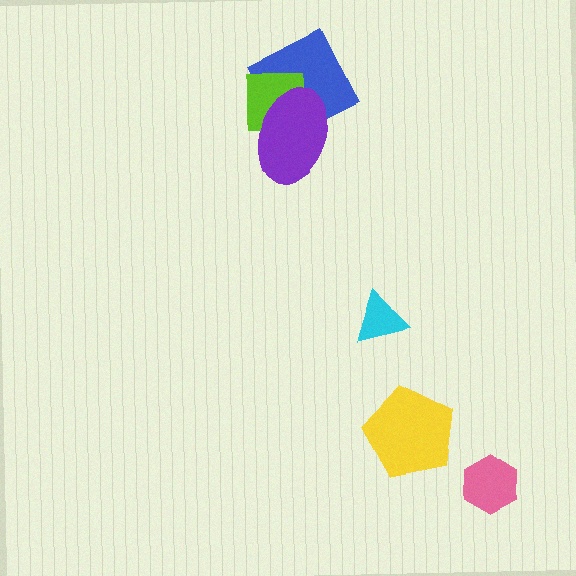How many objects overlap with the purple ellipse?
2 objects overlap with the purple ellipse.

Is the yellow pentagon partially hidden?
No, no other shape covers it.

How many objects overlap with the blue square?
2 objects overlap with the blue square.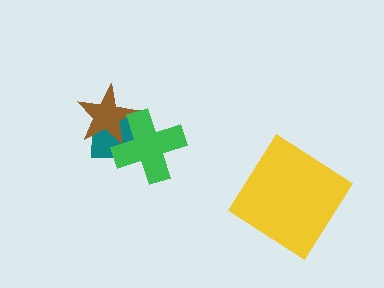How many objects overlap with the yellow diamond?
0 objects overlap with the yellow diamond.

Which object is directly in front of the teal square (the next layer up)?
The brown star is directly in front of the teal square.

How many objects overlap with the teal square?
2 objects overlap with the teal square.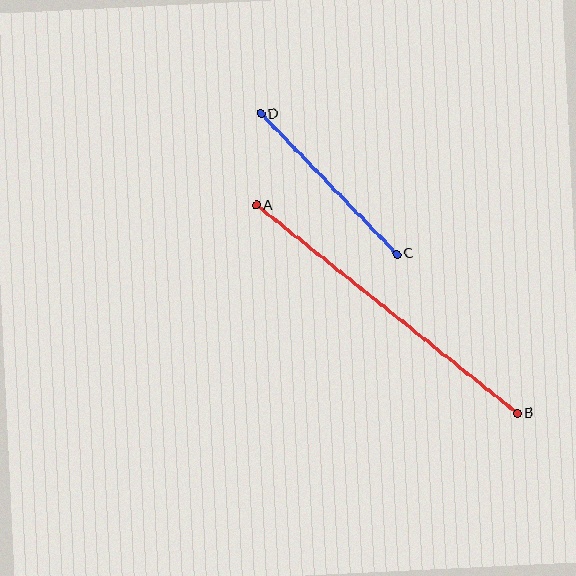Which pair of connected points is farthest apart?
Points A and B are farthest apart.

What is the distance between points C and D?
The distance is approximately 196 pixels.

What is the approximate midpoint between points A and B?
The midpoint is at approximately (387, 309) pixels.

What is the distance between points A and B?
The distance is approximately 334 pixels.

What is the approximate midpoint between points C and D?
The midpoint is at approximately (329, 184) pixels.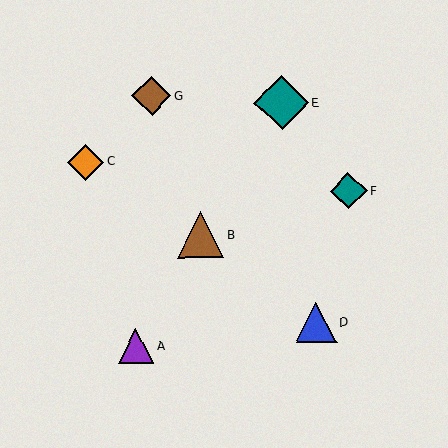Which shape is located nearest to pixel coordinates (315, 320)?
The blue triangle (labeled D) at (316, 322) is nearest to that location.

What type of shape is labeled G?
Shape G is a brown diamond.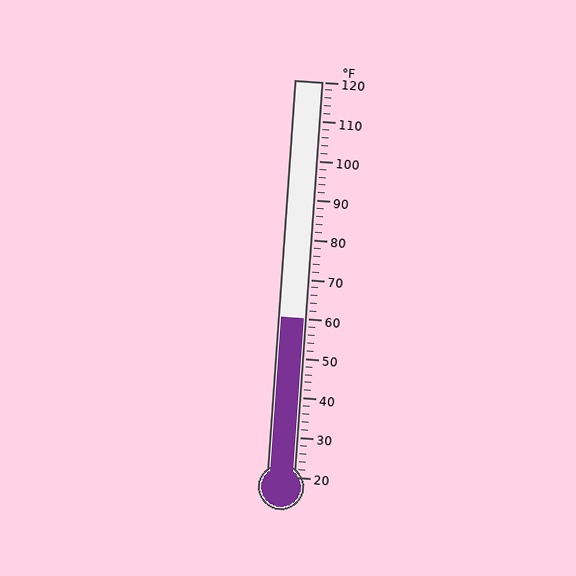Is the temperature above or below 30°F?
The temperature is above 30°F.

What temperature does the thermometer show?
The thermometer shows approximately 60°F.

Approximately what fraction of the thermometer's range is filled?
The thermometer is filled to approximately 40% of its range.